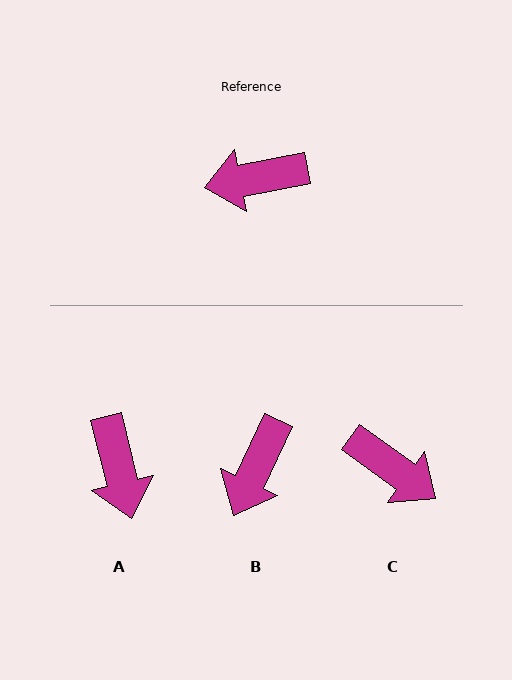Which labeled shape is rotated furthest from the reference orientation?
C, about 133 degrees away.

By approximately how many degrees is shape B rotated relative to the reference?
Approximately 54 degrees counter-clockwise.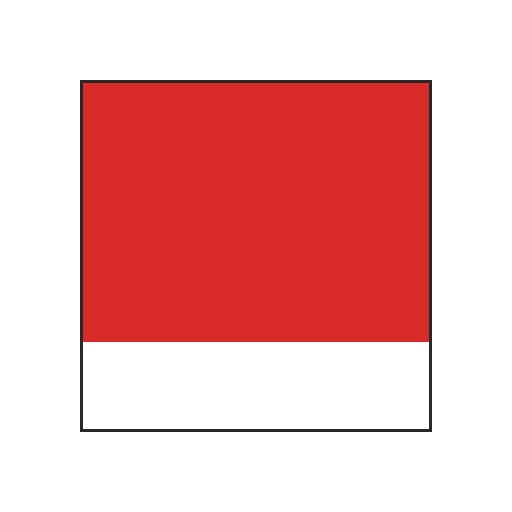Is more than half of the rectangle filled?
Yes.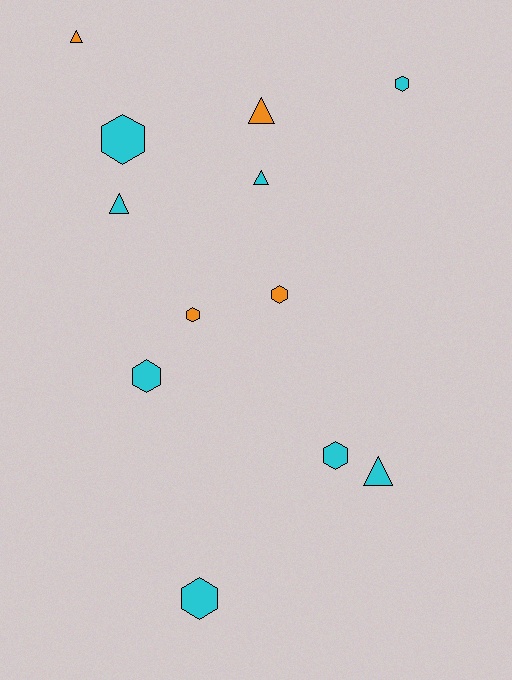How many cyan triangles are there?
There are 3 cyan triangles.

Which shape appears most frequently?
Hexagon, with 7 objects.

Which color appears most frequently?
Cyan, with 8 objects.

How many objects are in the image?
There are 12 objects.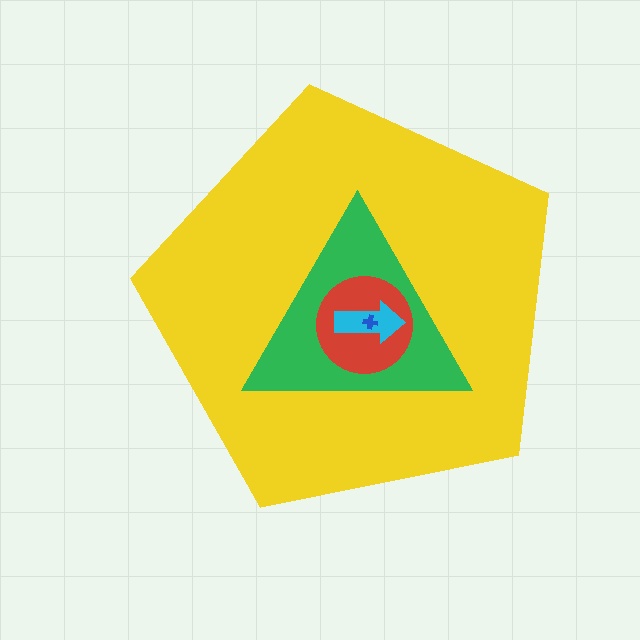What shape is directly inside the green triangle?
The red circle.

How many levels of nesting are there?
5.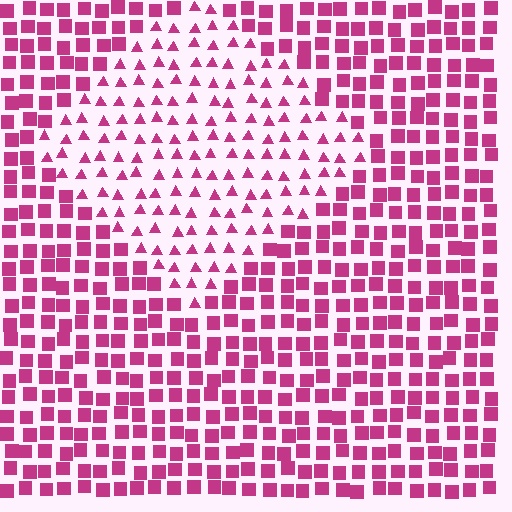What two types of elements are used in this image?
The image uses triangles inside the diamond region and squares outside it.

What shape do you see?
I see a diamond.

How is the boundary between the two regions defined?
The boundary is defined by a change in element shape: triangles inside vs. squares outside. All elements share the same color and spacing.